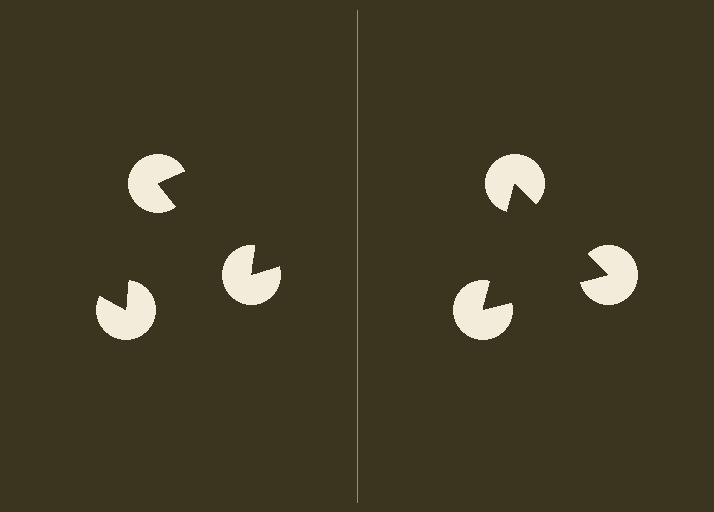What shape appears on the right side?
An illusory triangle.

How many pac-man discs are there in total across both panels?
6 — 3 on each side.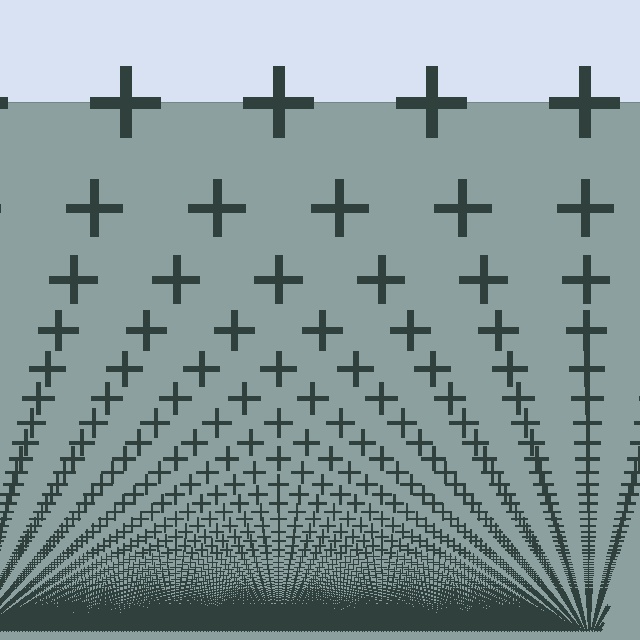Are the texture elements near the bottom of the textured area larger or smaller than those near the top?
Smaller. The gradient is inverted — elements near the bottom are smaller and denser.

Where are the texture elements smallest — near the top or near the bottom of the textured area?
Near the bottom.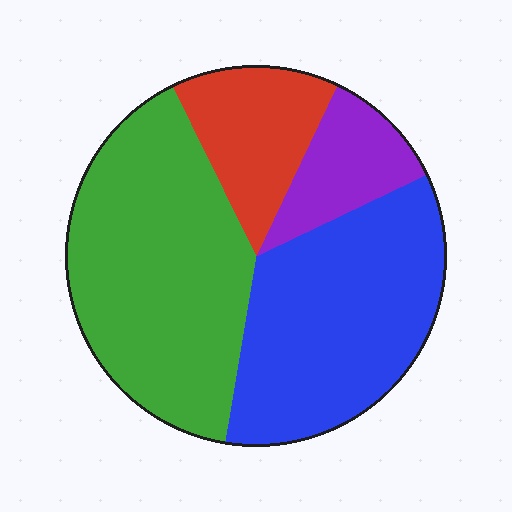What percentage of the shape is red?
Red takes up about one eighth (1/8) of the shape.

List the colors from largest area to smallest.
From largest to smallest: green, blue, red, purple.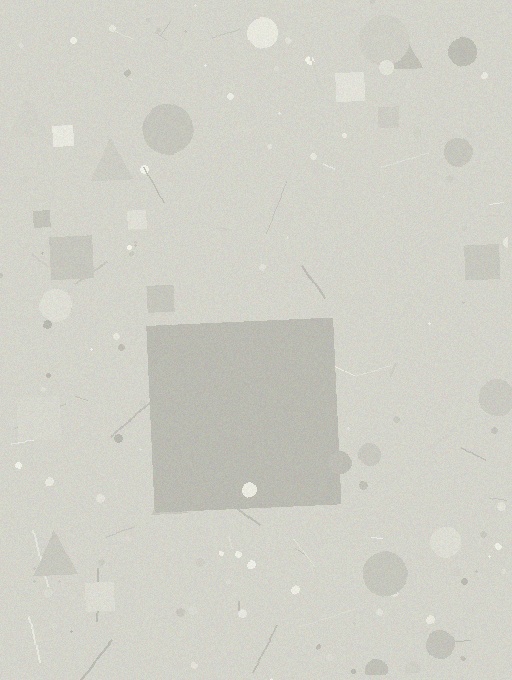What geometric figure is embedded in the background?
A square is embedded in the background.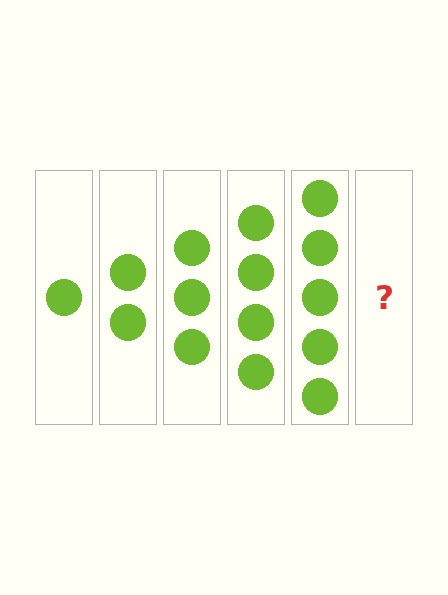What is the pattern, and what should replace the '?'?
The pattern is that each step adds one more circle. The '?' should be 6 circles.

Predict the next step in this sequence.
The next step is 6 circles.